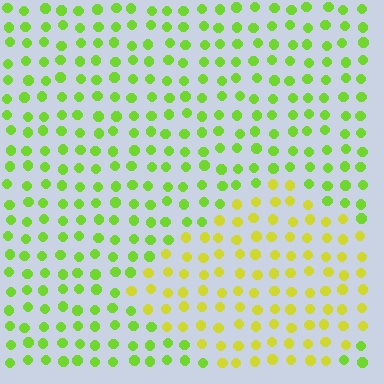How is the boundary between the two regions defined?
The boundary is defined purely by a slight shift in hue (about 34 degrees). Spacing, size, and orientation are identical on both sides.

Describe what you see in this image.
The image is filled with small lime elements in a uniform arrangement. A diamond-shaped region is visible where the elements are tinted to a slightly different hue, forming a subtle color boundary.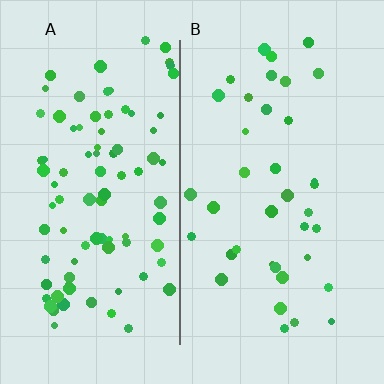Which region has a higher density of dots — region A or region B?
A (the left).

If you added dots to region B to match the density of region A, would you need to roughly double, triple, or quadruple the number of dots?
Approximately double.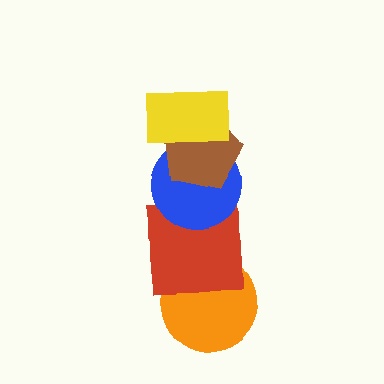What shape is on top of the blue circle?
The brown pentagon is on top of the blue circle.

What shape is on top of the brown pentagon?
The yellow rectangle is on top of the brown pentagon.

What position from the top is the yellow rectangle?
The yellow rectangle is 1st from the top.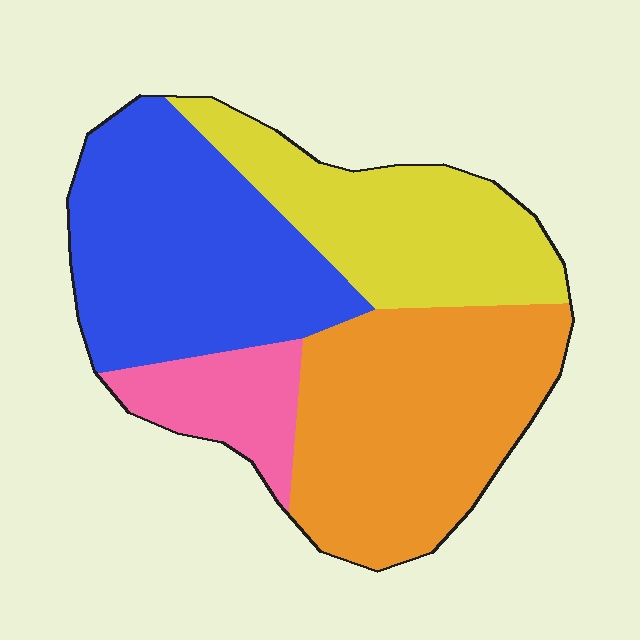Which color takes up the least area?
Pink, at roughly 10%.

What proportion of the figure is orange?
Orange covers about 35% of the figure.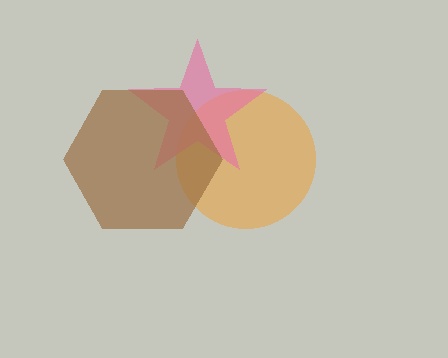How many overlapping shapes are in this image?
There are 3 overlapping shapes in the image.